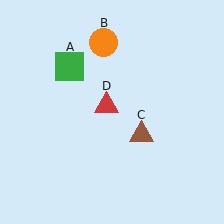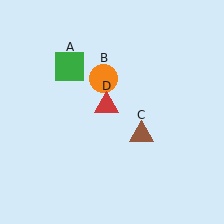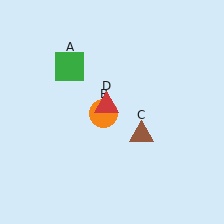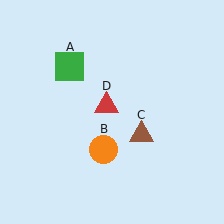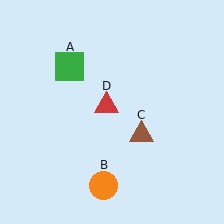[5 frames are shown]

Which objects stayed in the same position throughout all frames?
Green square (object A) and brown triangle (object C) and red triangle (object D) remained stationary.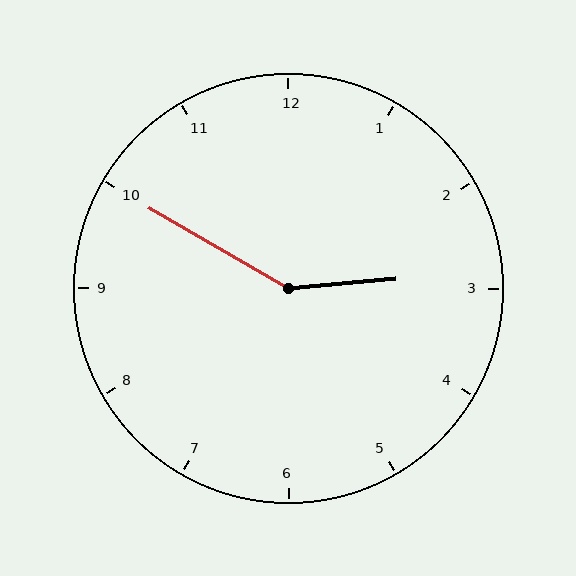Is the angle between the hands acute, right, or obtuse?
It is obtuse.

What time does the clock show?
2:50.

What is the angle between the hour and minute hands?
Approximately 145 degrees.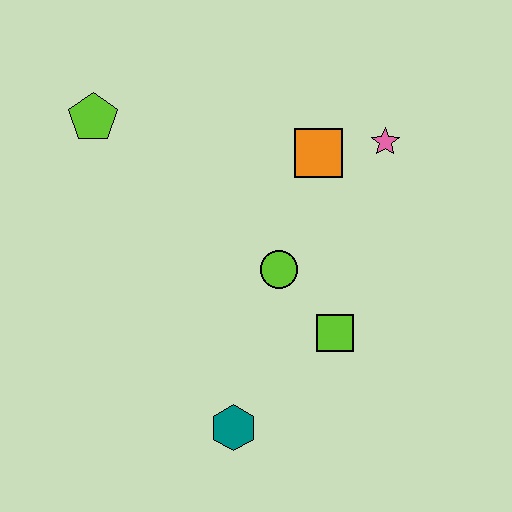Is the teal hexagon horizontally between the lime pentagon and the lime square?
Yes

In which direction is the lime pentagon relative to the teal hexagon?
The lime pentagon is above the teal hexagon.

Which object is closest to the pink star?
The orange square is closest to the pink star.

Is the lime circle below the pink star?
Yes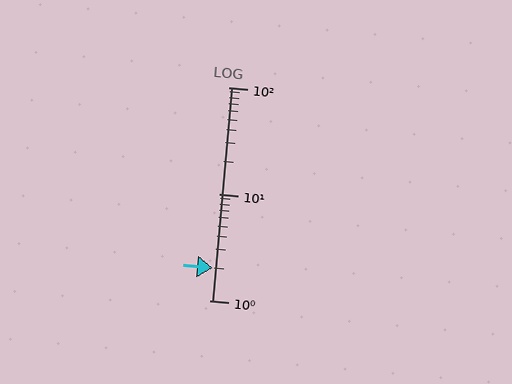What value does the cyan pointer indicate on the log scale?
The pointer indicates approximately 2.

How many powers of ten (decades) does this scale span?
The scale spans 2 decades, from 1 to 100.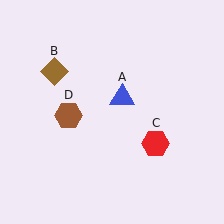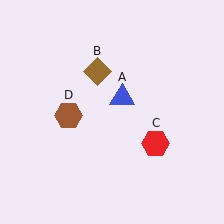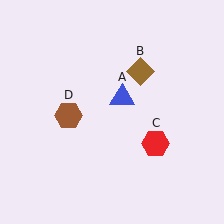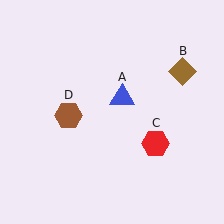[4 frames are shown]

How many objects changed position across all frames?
1 object changed position: brown diamond (object B).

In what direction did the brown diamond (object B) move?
The brown diamond (object B) moved right.